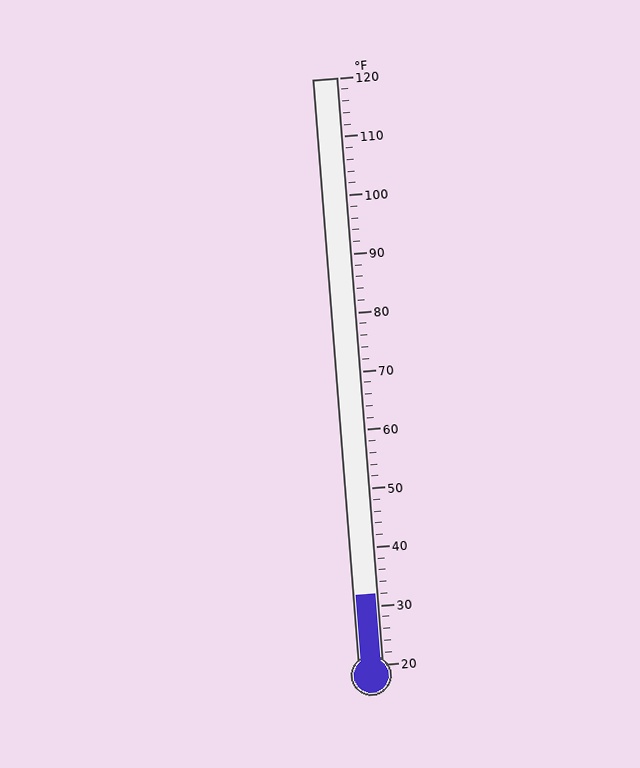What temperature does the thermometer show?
The thermometer shows approximately 32°F.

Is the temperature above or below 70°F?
The temperature is below 70°F.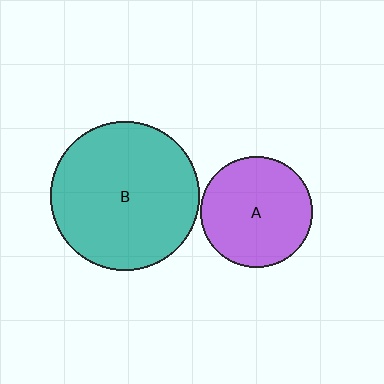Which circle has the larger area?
Circle B (teal).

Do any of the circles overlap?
No, none of the circles overlap.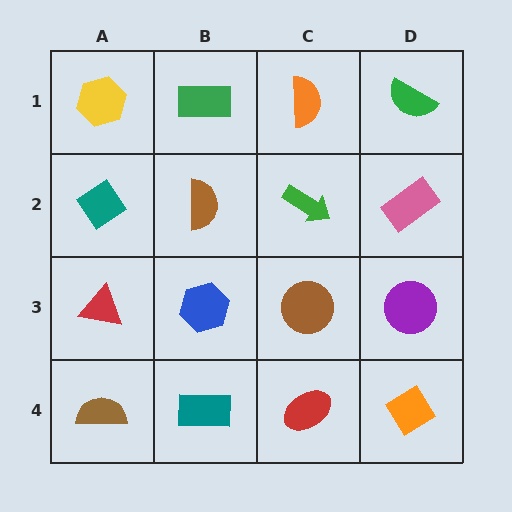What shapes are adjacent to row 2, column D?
A green semicircle (row 1, column D), a purple circle (row 3, column D), a green arrow (row 2, column C).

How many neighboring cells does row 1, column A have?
2.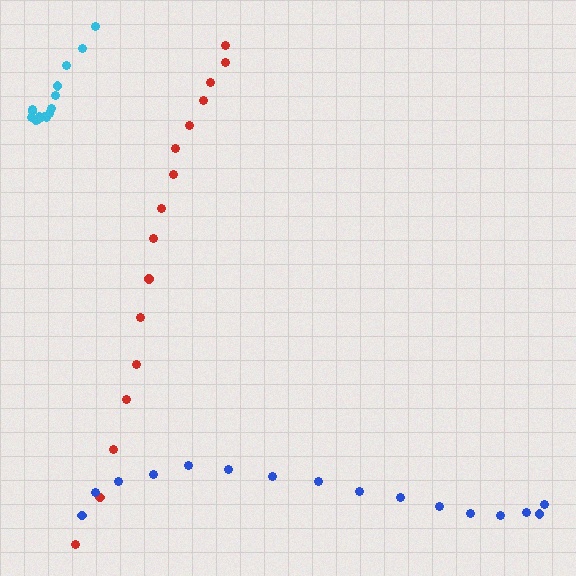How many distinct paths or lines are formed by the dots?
There are 3 distinct paths.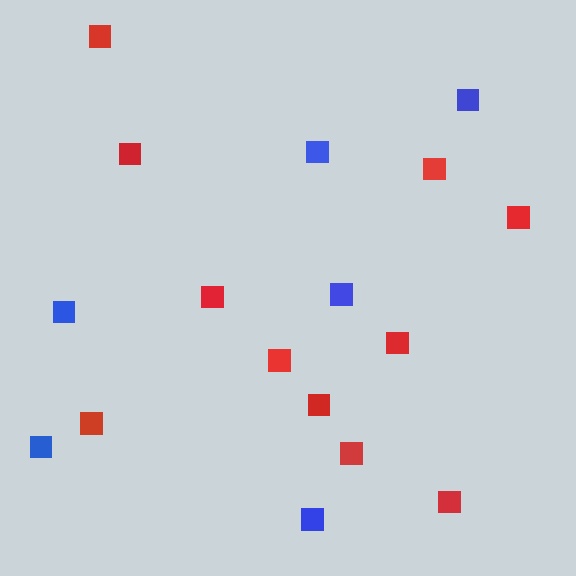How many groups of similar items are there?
There are 2 groups: one group of red squares (11) and one group of blue squares (6).